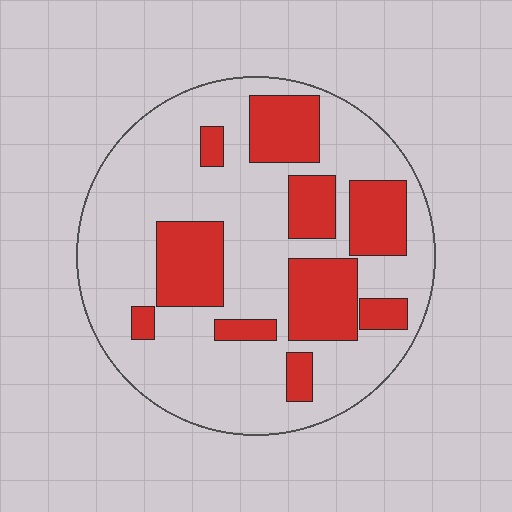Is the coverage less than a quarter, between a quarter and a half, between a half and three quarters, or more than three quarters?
Between a quarter and a half.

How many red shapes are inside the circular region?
10.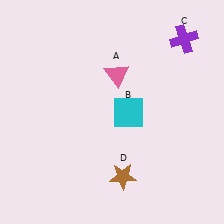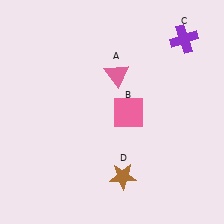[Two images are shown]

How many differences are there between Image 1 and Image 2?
There is 1 difference between the two images.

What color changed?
The square (B) changed from cyan in Image 1 to pink in Image 2.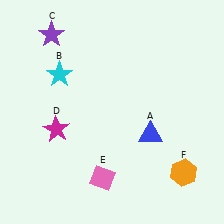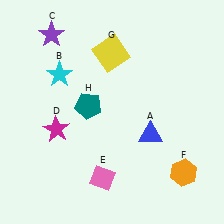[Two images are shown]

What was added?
A yellow square (G), a teal pentagon (H) were added in Image 2.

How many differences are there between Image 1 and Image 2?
There are 2 differences between the two images.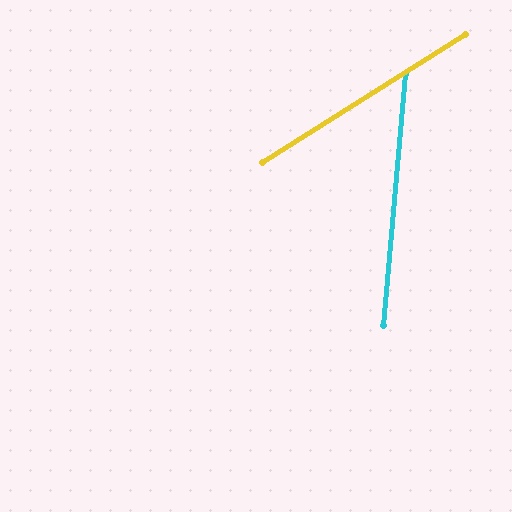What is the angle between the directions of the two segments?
Approximately 53 degrees.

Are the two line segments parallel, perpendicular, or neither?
Neither parallel nor perpendicular — they differ by about 53°.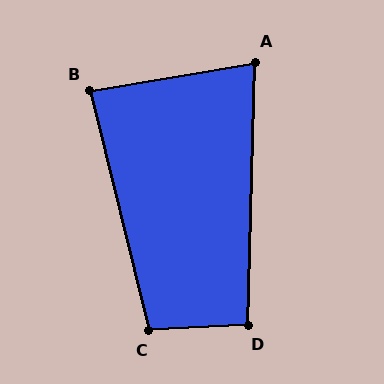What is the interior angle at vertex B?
Approximately 86 degrees (approximately right).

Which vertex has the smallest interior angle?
A, at approximately 79 degrees.